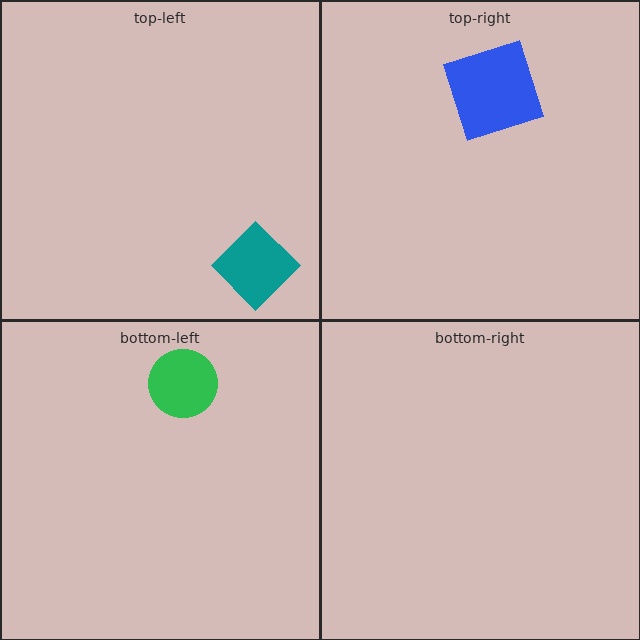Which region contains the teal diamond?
The top-left region.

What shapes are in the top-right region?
The blue square.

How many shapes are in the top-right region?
1.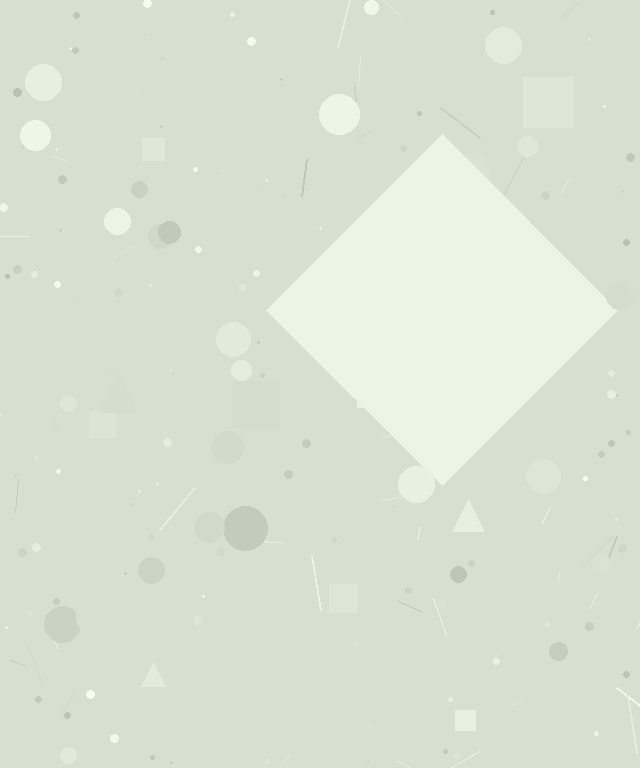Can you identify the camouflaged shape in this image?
The camouflaged shape is a diamond.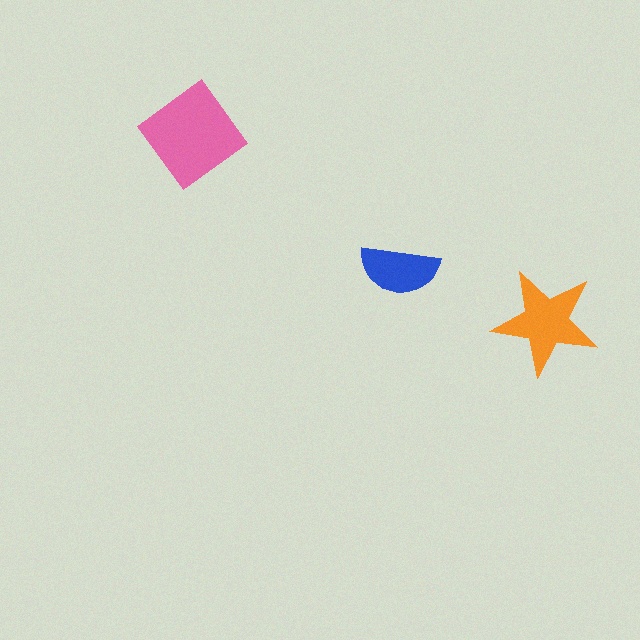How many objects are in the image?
There are 3 objects in the image.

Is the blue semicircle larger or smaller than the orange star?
Smaller.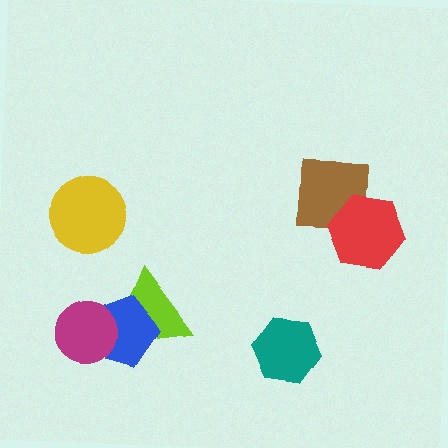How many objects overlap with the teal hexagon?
0 objects overlap with the teal hexagon.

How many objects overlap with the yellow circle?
0 objects overlap with the yellow circle.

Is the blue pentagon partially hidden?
Yes, it is partially covered by another shape.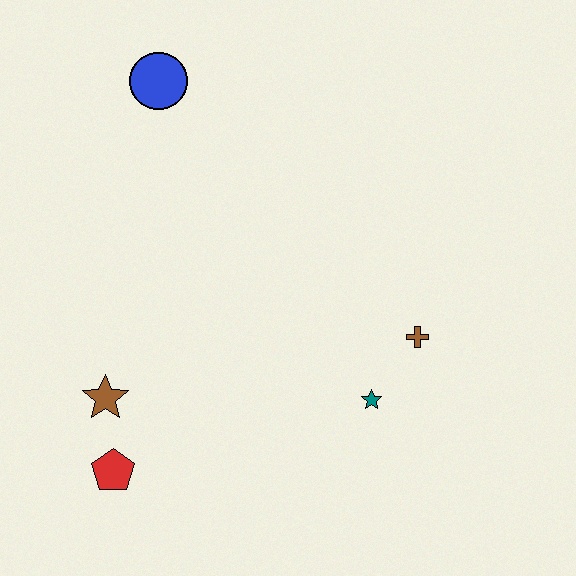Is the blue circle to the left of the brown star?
No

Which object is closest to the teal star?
The brown cross is closest to the teal star.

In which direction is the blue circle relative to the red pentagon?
The blue circle is above the red pentagon.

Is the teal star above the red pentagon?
Yes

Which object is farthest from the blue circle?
The red pentagon is farthest from the blue circle.